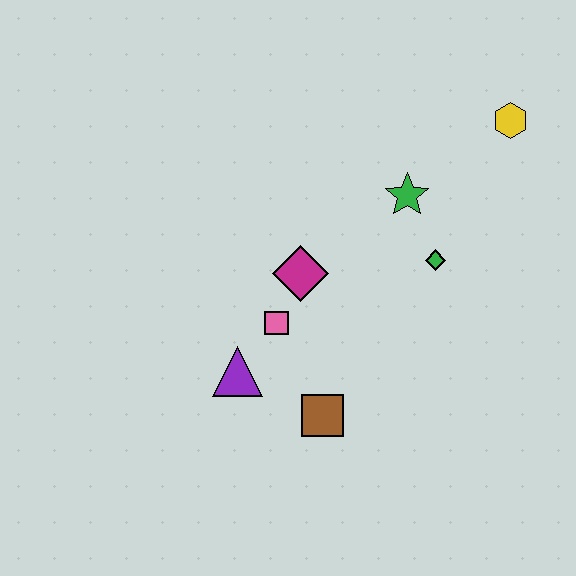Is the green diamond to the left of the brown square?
No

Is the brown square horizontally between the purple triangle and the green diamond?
Yes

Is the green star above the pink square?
Yes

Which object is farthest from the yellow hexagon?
The purple triangle is farthest from the yellow hexagon.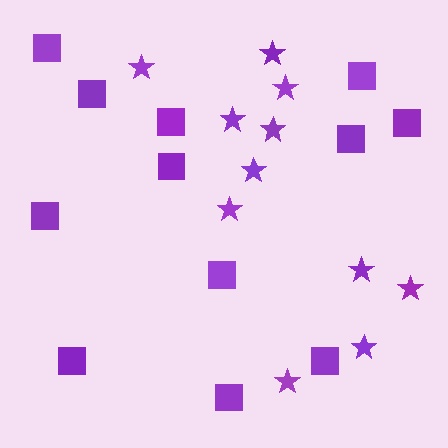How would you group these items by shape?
There are 2 groups: one group of squares (12) and one group of stars (11).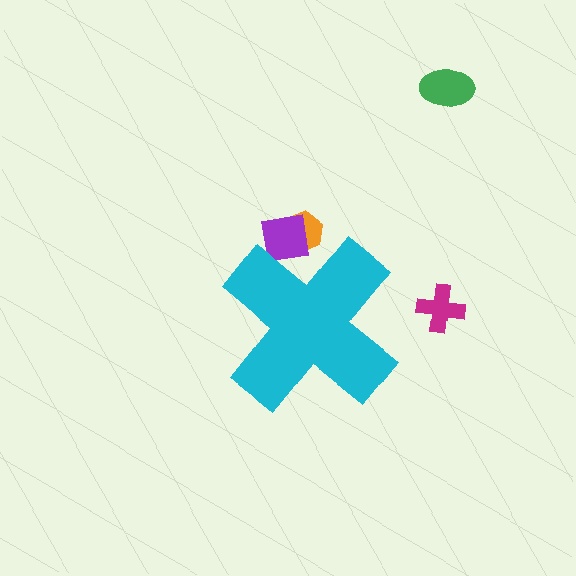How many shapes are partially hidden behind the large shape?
2 shapes are partially hidden.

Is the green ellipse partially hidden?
No, the green ellipse is fully visible.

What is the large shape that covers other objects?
A cyan cross.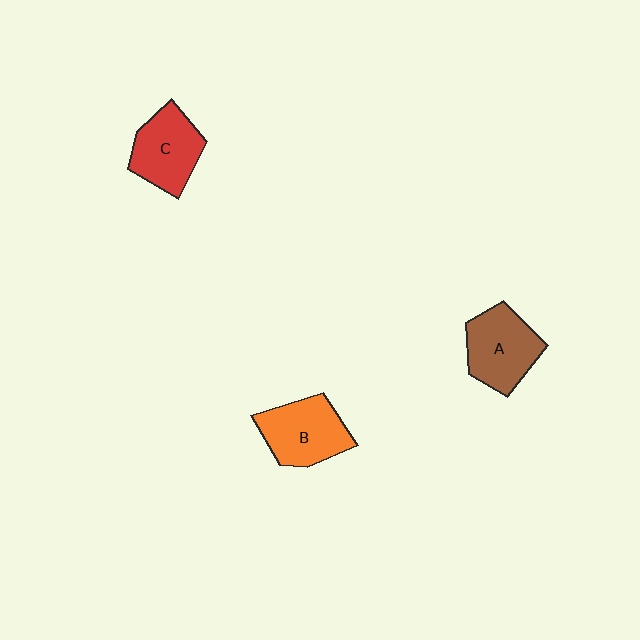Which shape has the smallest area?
Shape C (red).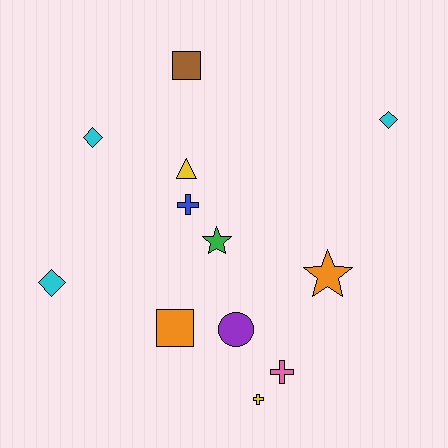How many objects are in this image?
There are 12 objects.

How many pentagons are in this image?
There are no pentagons.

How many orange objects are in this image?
There are 2 orange objects.